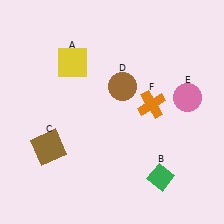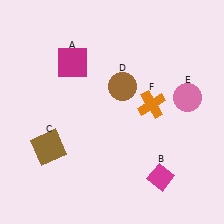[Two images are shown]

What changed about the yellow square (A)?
In Image 1, A is yellow. In Image 2, it changed to magenta.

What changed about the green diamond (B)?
In Image 1, B is green. In Image 2, it changed to magenta.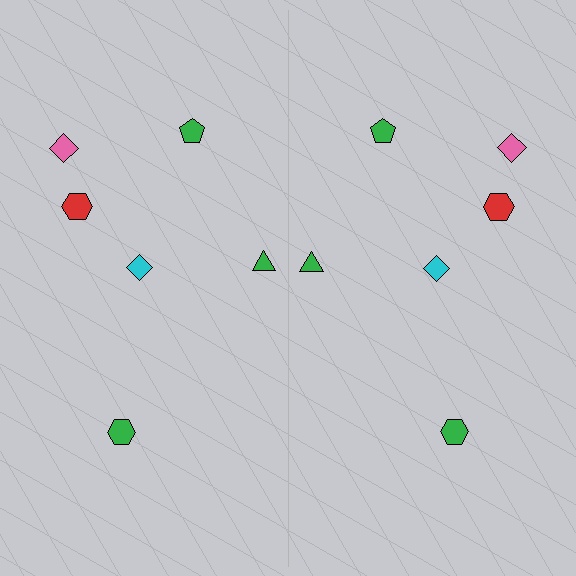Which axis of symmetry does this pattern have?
The pattern has a vertical axis of symmetry running through the center of the image.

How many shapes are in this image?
There are 12 shapes in this image.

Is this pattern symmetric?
Yes, this pattern has bilateral (reflection) symmetry.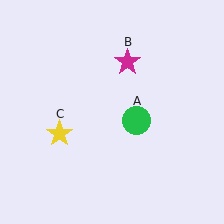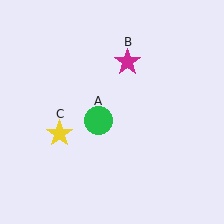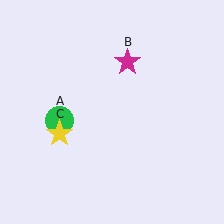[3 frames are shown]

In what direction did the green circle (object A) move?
The green circle (object A) moved left.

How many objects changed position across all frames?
1 object changed position: green circle (object A).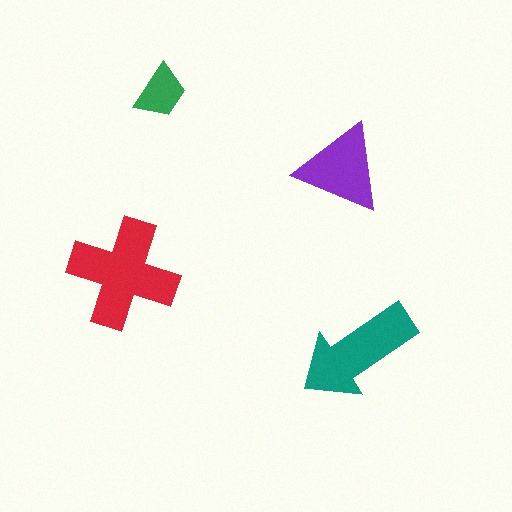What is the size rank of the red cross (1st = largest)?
1st.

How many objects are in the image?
There are 4 objects in the image.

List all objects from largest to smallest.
The red cross, the teal arrow, the purple triangle, the green trapezoid.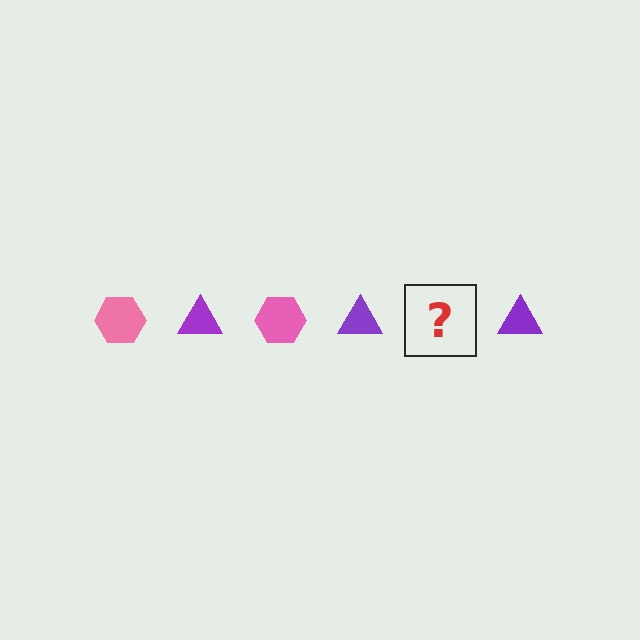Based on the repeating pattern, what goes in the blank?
The blank should be a pink hexagon.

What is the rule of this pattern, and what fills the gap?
The rule is that the pattern alternates between pink hexagon and purple triangle. The gap should be filled with a pink hexagon.